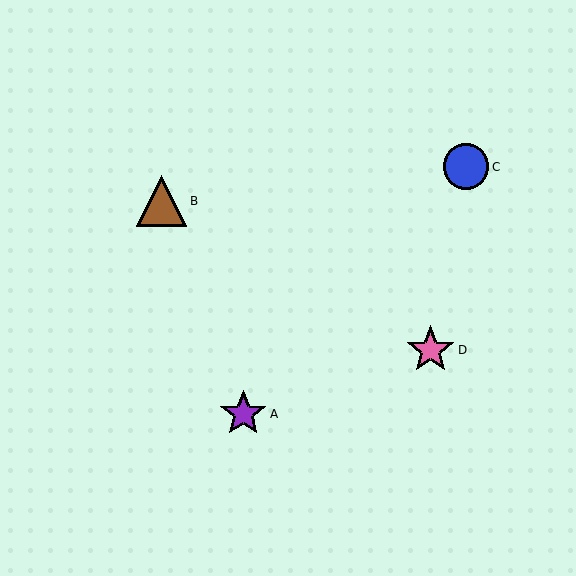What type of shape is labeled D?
Shape D is a pink star.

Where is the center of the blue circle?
The center of the blue circle is at (466, 167).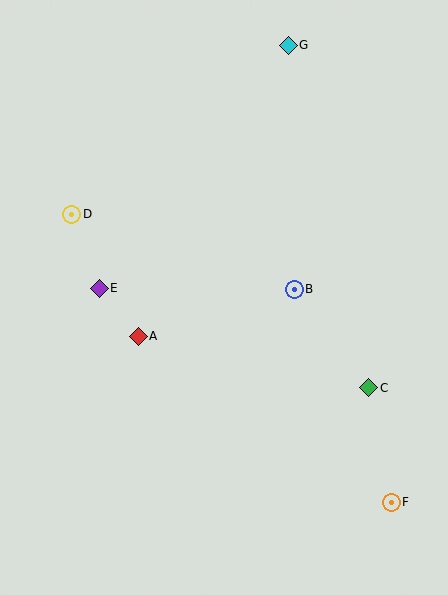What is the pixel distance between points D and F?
The distance between D and F is 430 pixels.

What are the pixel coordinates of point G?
Point G is at (288, 45).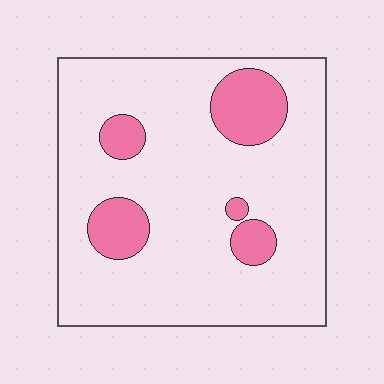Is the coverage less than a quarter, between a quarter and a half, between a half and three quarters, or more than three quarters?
Less than a quarter.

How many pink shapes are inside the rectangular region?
5.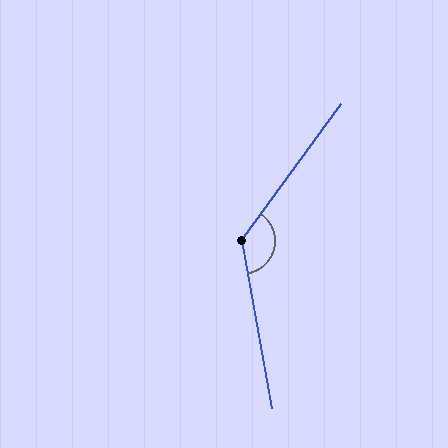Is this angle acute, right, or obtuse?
It is obtuse.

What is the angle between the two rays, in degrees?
Approximately 134 degrees.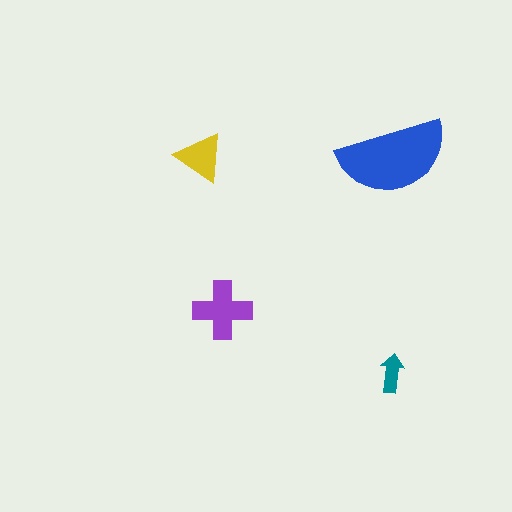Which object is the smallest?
The teal arrow.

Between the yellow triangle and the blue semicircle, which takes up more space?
The blue semicircle.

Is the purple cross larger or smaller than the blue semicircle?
Smaller.